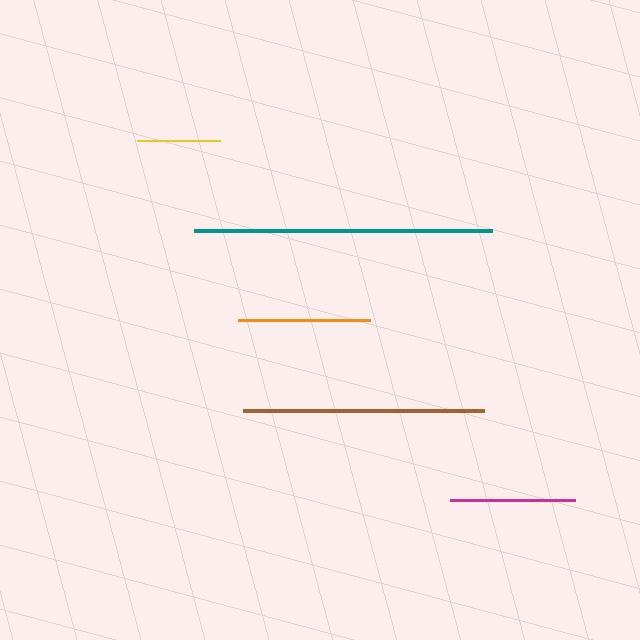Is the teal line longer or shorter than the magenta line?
The teal line is longer than the magenta line.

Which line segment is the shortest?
The yellow line is the shortest at approximately 83 pixels.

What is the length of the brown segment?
The brown segment is approximately 241 pixels long.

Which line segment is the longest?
The teal line is the longest at approximately 299 pixels.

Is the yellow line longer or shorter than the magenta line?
The magenta line is longer than the yellow line.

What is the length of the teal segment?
The teal segment is approximately 299 pixels long.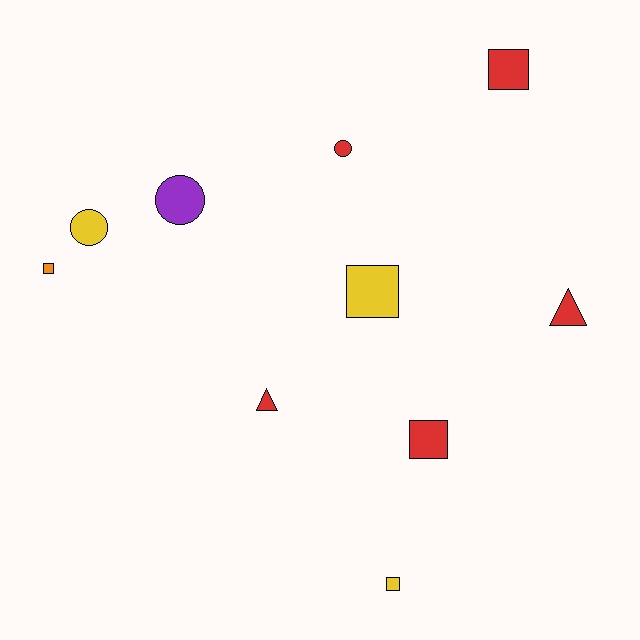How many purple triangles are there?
There are no purple triangles.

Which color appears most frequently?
Red, with 5 objects.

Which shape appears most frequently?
Square, with 5 objects.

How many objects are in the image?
There are 10 objects.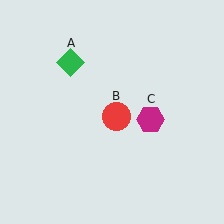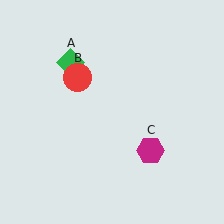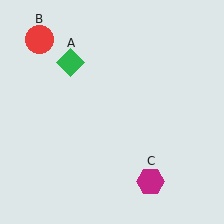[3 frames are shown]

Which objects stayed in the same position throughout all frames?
Green diamond (object A) remained stationary.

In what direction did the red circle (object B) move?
The red circle (object B) moved up and to the left.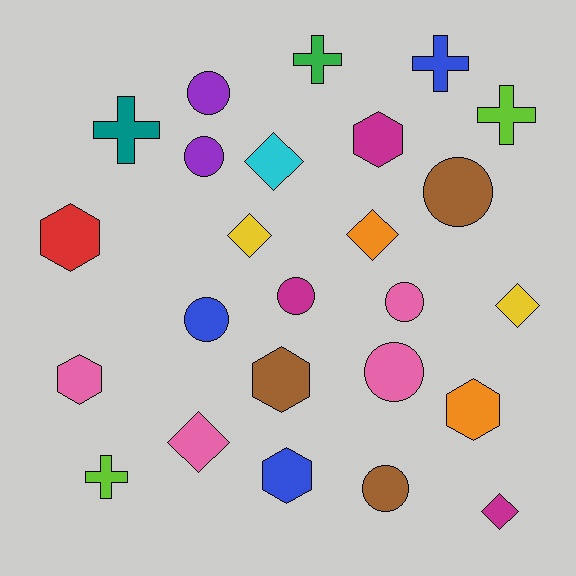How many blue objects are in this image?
There are 3 blue objects.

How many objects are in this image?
There are 25 objects.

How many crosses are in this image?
There are 5 crosses.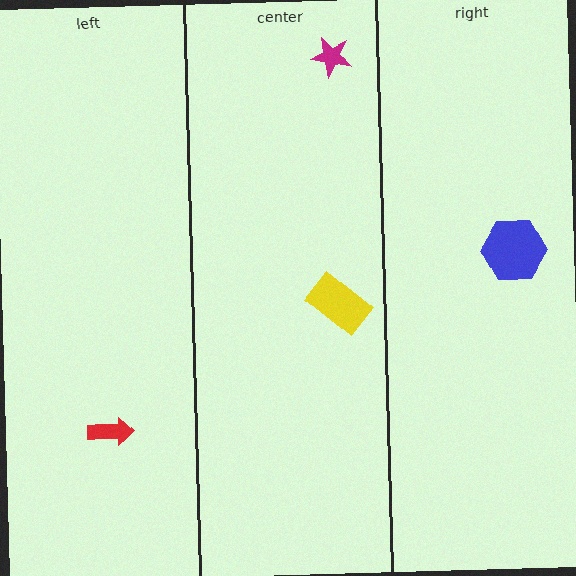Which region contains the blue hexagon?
The right region.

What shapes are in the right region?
The blue hexagon.